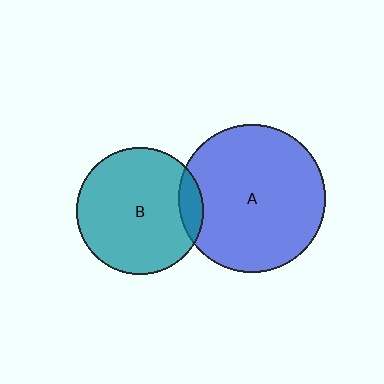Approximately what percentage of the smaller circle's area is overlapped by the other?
Approximately 10%.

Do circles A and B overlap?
Yes.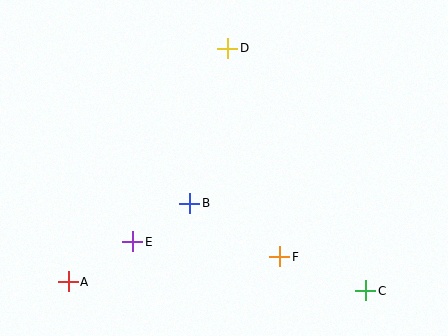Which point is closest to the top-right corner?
Point D is closest to the top-right corner.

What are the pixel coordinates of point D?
Point D is at (228, 48).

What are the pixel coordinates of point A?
Point A is at (68, 282).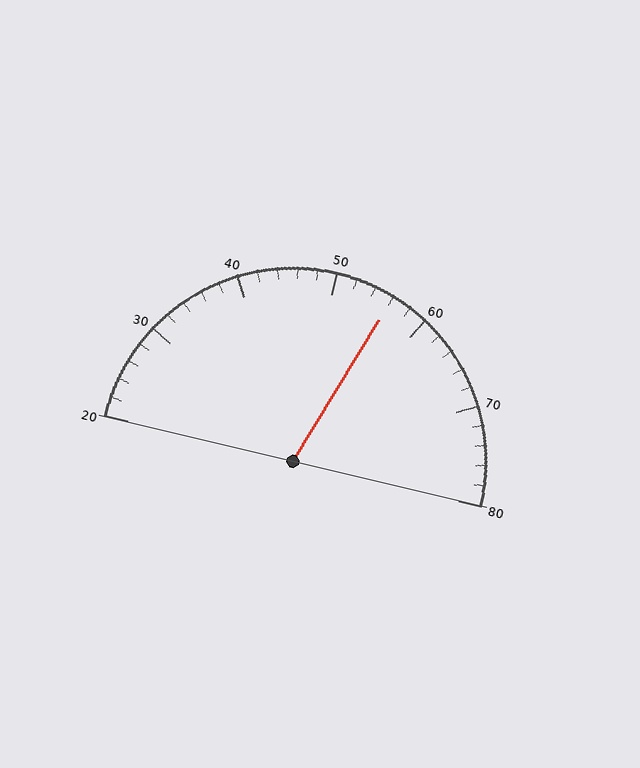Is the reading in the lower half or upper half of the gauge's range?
The reading is in the upper half of the range (20 to 80).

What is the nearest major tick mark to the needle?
The nearest major tick mark is 60.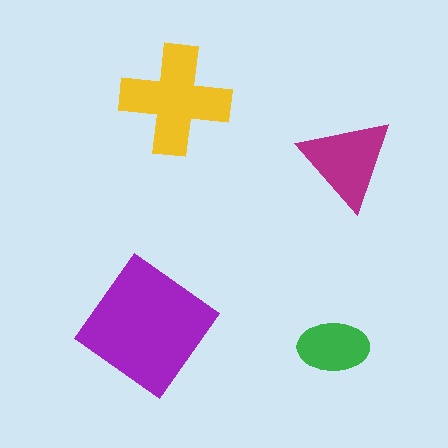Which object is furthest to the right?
The magenta triangle is rightmost.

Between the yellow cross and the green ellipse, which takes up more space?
The yellow cross.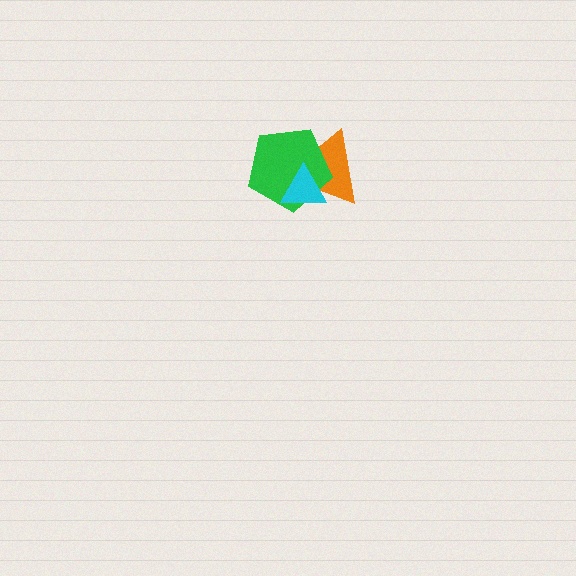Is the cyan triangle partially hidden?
No, no other shape covers it.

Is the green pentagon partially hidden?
Yes, it is partially covered by another shape.